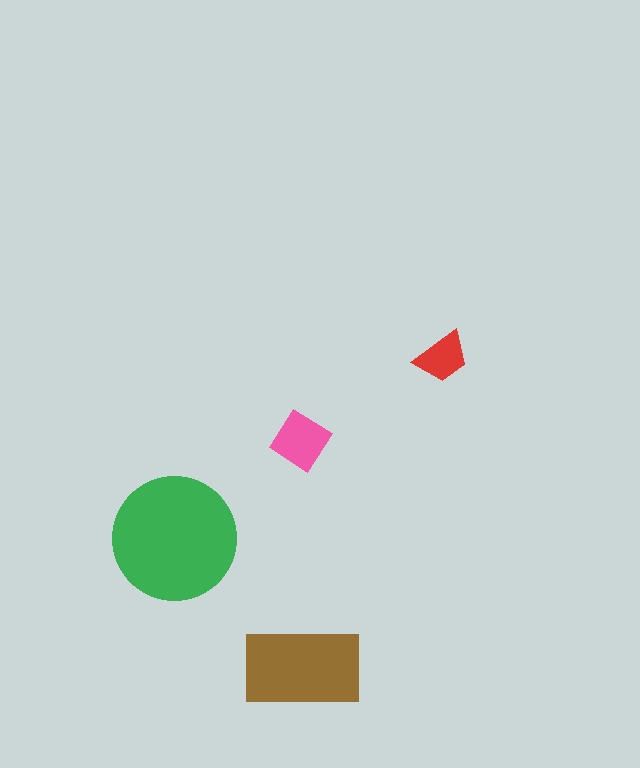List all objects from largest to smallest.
The green circle, the brown rectangle, the pink diamond, the red trapezoid.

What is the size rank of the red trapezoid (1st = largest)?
4th.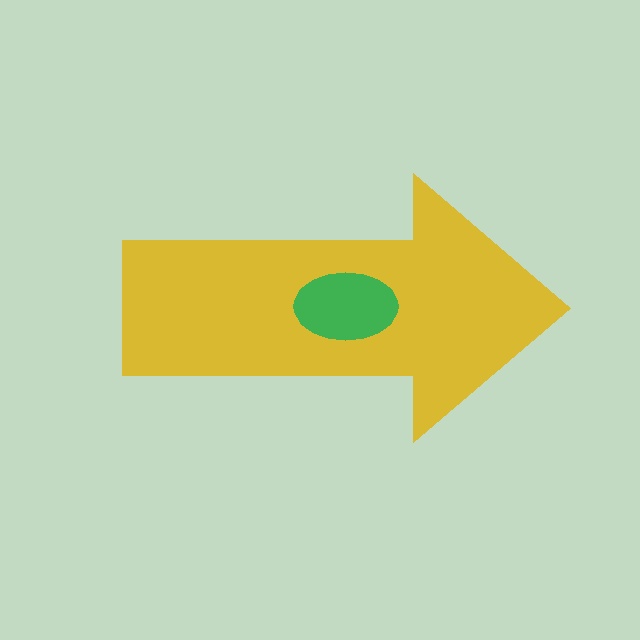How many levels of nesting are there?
2.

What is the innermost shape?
The green ellipse.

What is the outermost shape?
The yellow arrow.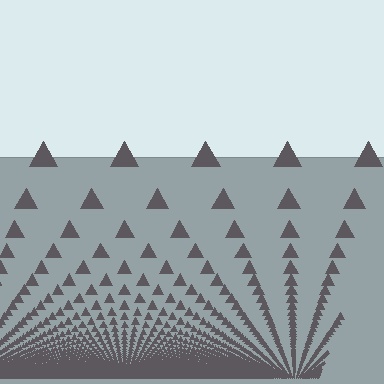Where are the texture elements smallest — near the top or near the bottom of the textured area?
Near the bottom.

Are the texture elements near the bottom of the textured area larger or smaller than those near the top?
Smaller. The gradient is inverted — elements near the bottom are smaller and denser.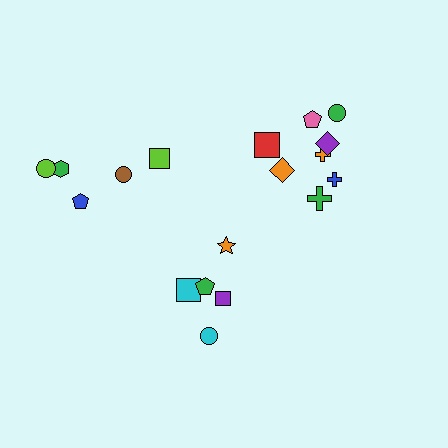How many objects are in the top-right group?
There are 8 objects.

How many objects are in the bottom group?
There are 5 objects.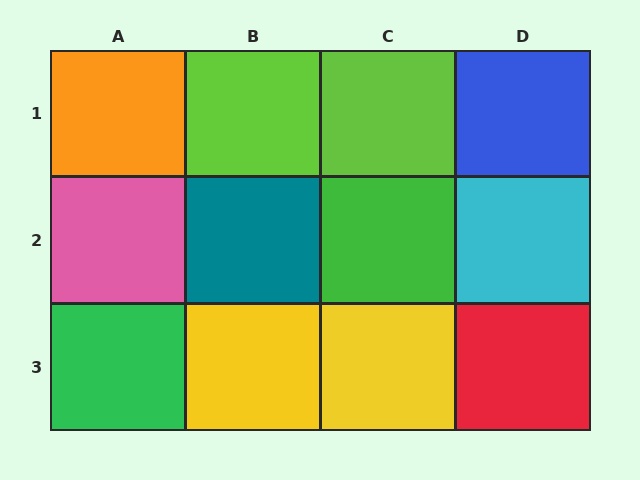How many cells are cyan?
1 cell is cyan.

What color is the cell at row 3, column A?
Green.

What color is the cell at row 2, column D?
Cyan.